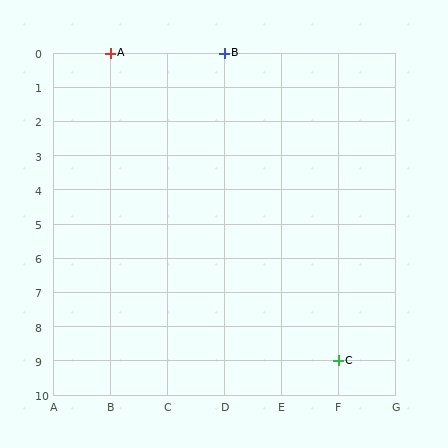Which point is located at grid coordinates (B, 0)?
Point A is at (B, 0).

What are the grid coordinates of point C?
Point C is at grid coordinates (F, 9).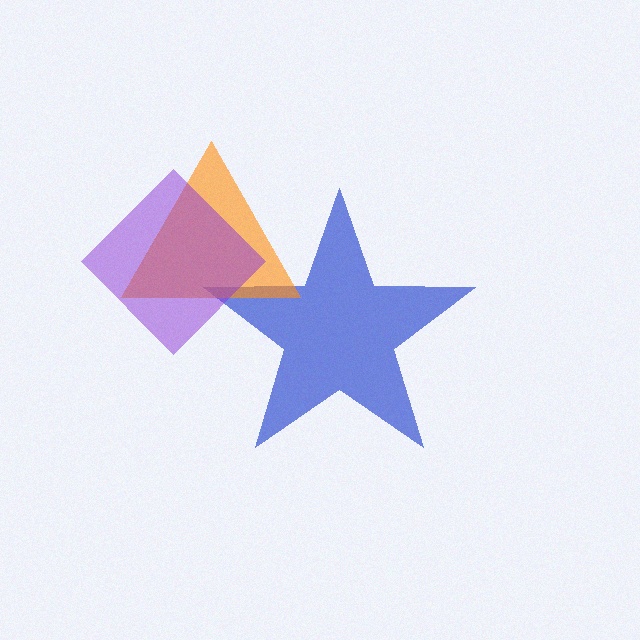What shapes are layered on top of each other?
The layered shapes are: a blue star, an orange triangle, a purple diamond.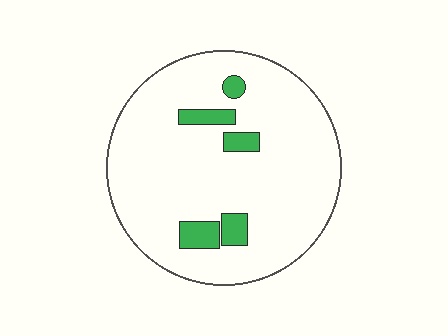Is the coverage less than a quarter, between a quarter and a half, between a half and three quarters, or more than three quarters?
Less than a quarter.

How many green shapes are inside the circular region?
5.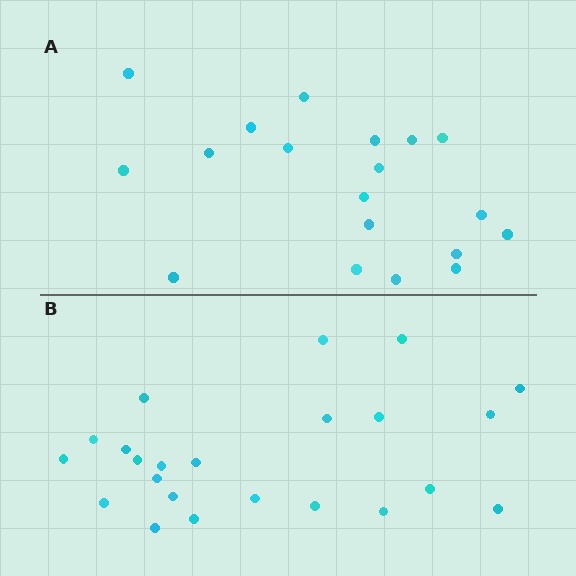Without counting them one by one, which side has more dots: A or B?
Region B (the bottom region) has more dots.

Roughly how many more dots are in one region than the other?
Region B has about 4 more dots than region A.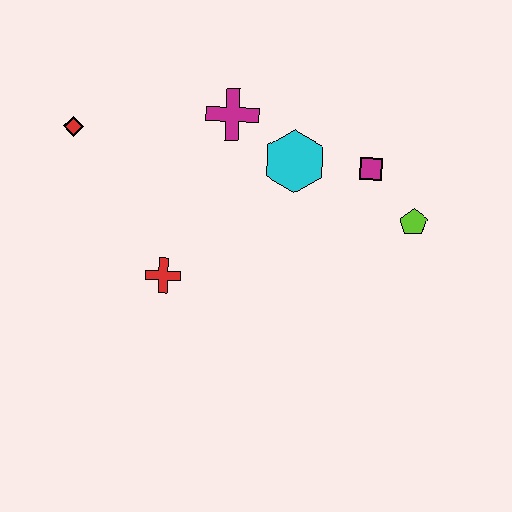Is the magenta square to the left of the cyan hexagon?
No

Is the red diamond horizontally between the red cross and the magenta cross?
No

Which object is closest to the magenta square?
The lime pentagon is closest to the magenta square.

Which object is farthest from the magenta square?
The red diamond is farthest from the magenta square.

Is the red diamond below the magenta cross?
Yes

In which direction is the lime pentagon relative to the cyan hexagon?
The lime pentagon is to the right of the cyan hexagon.